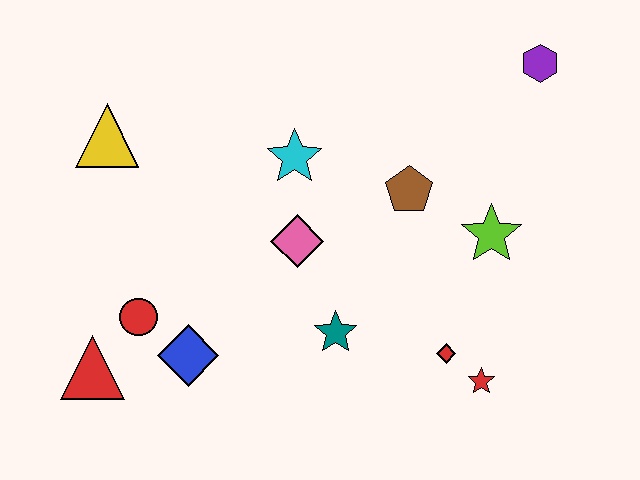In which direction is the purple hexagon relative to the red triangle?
The purple hexagon is to the right of the red triangle.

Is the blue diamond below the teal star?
Yes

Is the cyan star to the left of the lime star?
Yes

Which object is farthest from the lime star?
The red triangle is farthest from the lime star.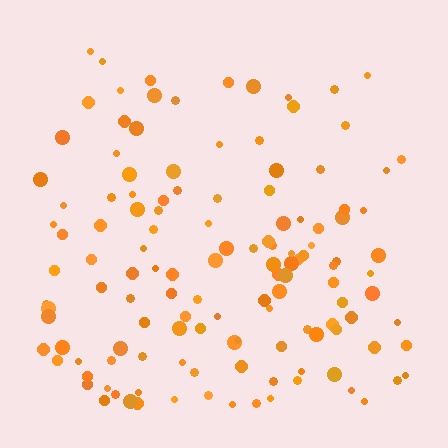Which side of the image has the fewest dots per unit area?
The top.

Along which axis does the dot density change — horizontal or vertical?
Vertical.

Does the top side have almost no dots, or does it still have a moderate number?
Still a moderate number, just noticeably fewer than the bottom.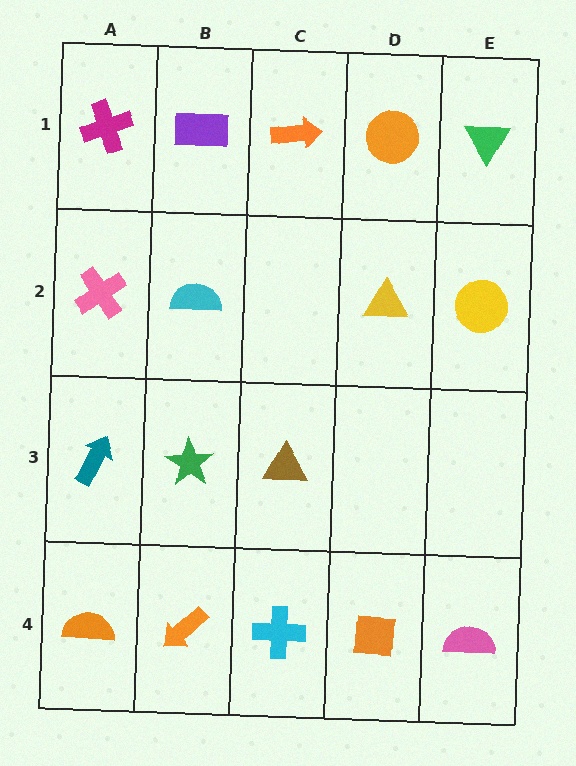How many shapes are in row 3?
3 shapes.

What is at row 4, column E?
A pink semicircle.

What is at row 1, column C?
An orange arrow.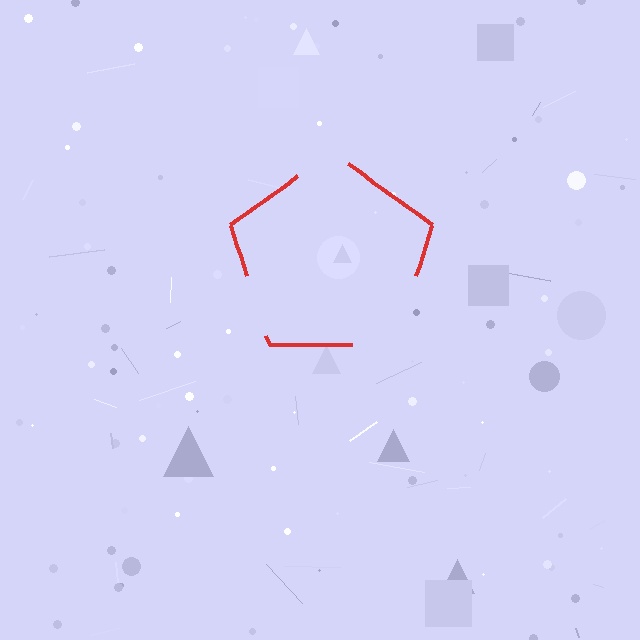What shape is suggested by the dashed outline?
The dashed outline suggests a pentagon.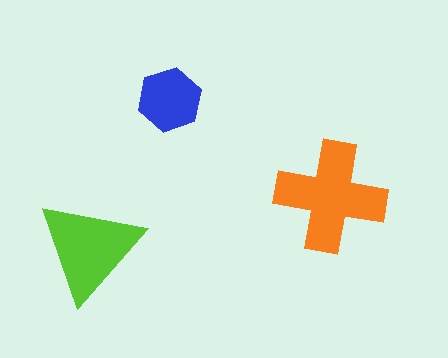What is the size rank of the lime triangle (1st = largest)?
2nd.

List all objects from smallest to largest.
The blue hexagon, the lime triangle, the orange cross.